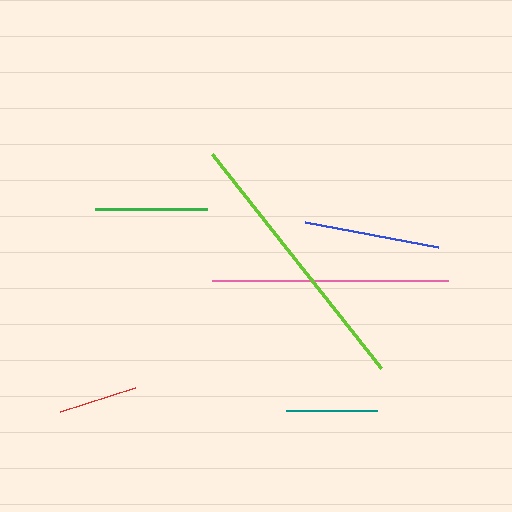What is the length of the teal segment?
The teal segment is approximately 91 pixels long.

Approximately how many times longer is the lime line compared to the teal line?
The lime line is approximately 3.0 times the length of the teal line.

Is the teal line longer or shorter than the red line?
The teal line is longer than the red line.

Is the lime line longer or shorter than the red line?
The lime line is longer than the red line.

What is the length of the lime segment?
The lime segment is approximately 273 pixels long.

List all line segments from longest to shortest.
From longest to shortest: lime, pink, blue, green, teal, red.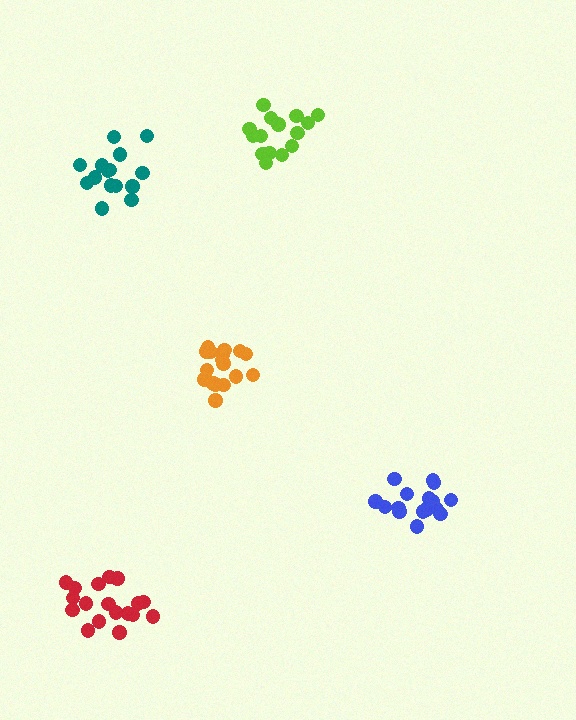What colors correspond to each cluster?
The clusters are colored: teal, orange, lime, blue, red.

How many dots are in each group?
Group 1: 15 dots, Group 2: 18 dots, Group 3: 15 dots, Group 4: 16 dots, Group 5: 18 dots (82 total).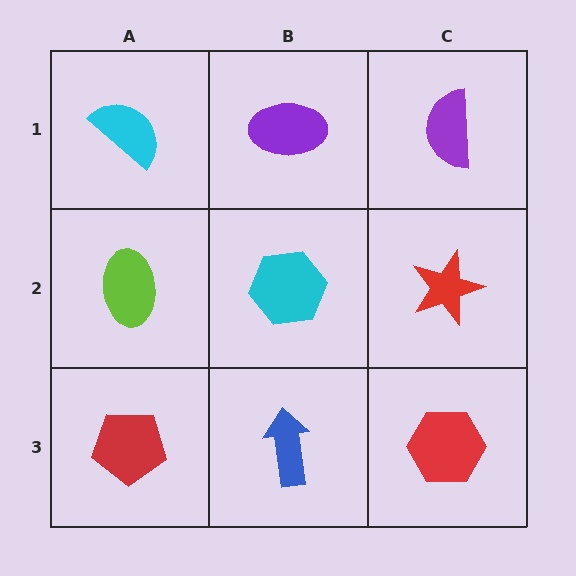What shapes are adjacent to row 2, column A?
A cyan semicircle (row 1, column A), a red pentagon (row 3, column A), a cyan hexagon (row 2, column B).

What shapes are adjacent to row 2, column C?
A purple semicircle (row 1, column C), a red hexagon (row 3, column C), a cyan hexagon (row 2, column B).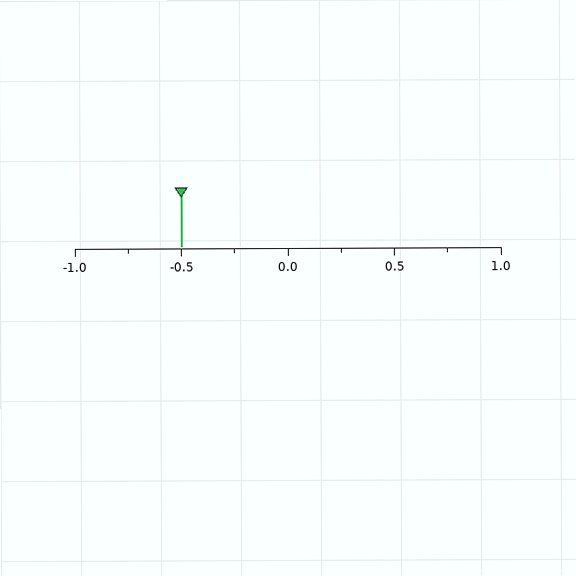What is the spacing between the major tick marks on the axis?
The major ticks are spaced 0.5 apart.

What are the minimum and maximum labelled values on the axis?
The axis runs from -1.0 to 1.0.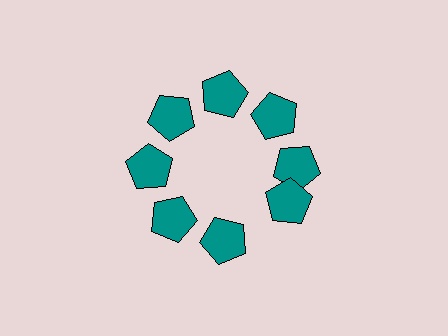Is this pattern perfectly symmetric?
No. The 8 teal pentagons are arranged in a ring, but one element near the 4 o'clock position is rotated out of alignment along the ring, breaking the 8-fold rotational symmetry.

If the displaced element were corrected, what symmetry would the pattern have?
It would have 8-fold rotational symmetry — the pattern would map onto itself every 45 degrees.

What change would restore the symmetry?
The symmetry would be restored by rotating it back into even spacing with its neighbors so that all 8 pentagons sit at equal angles and equal distance from the center.